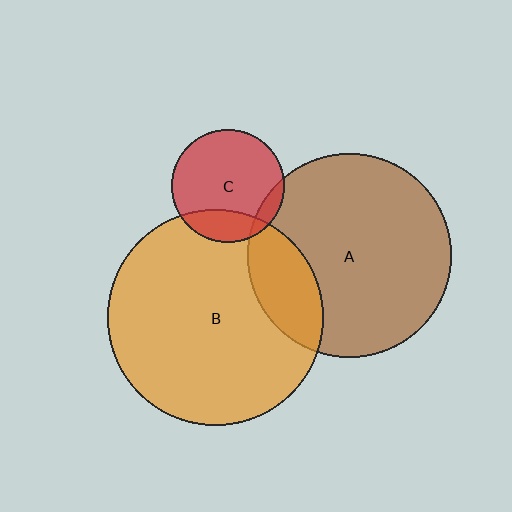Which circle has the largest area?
Circle B (orange).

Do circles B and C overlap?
Yes.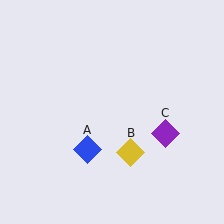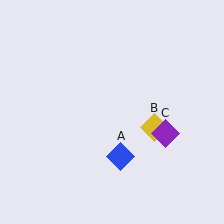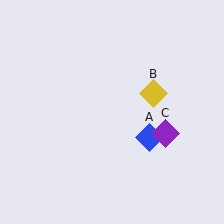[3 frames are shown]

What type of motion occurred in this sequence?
The blue diamond (object A), yellow diamond (object B) rotated counterclockwise around the center of the scene.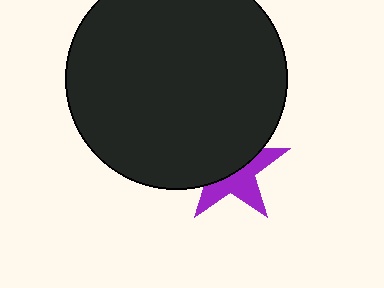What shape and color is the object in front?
The object in front is a black circle.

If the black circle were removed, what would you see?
You would see the complete purple star.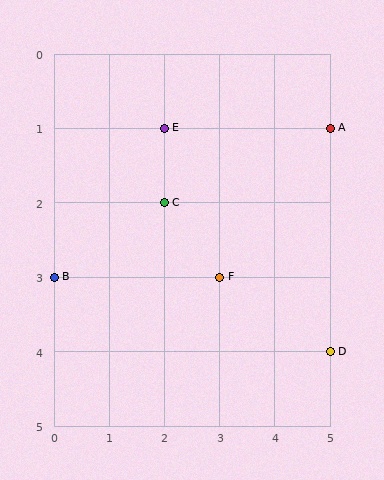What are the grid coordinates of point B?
Point B is at grid coordinates (0, 3).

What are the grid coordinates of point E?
Point E is at grid coordinates (2, 1).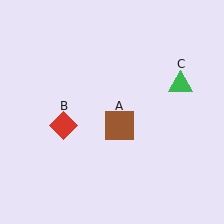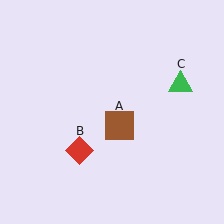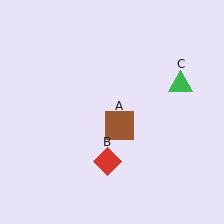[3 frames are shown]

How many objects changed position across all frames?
1 object changed position: red diamond (object B).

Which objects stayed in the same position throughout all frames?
Brown square (object A) and green triangle (object C) remained stationary.